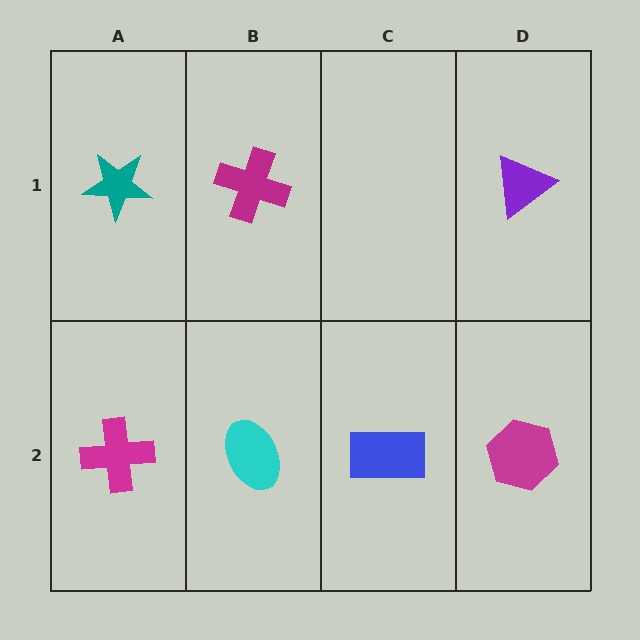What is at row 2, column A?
A magenta cross.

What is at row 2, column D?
A magenta hexagon.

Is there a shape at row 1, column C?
No, that cell is empty.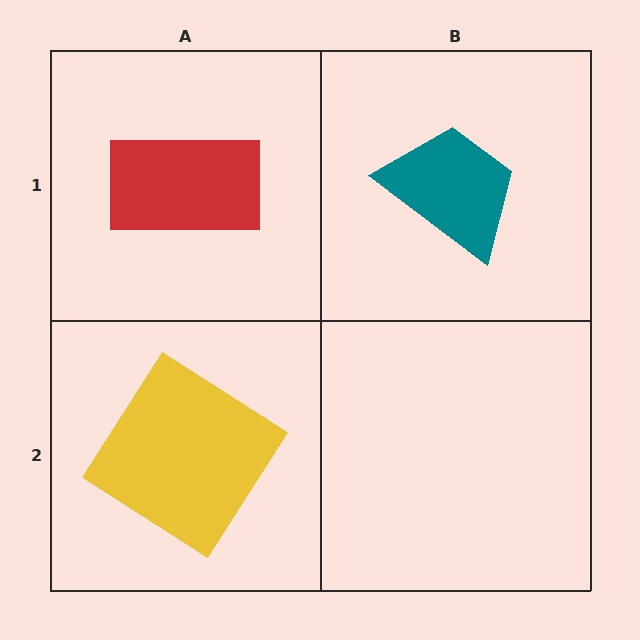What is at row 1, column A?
A red rectangle.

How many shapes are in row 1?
2 shapes.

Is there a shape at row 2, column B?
No, that cell is empty.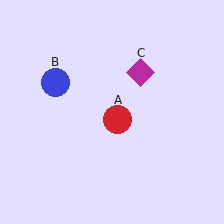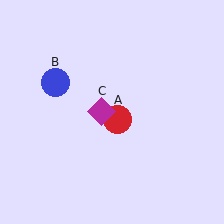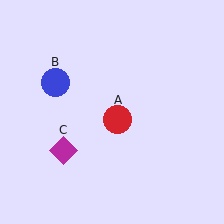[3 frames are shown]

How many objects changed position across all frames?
1 object changed position: magenta diamond (object C).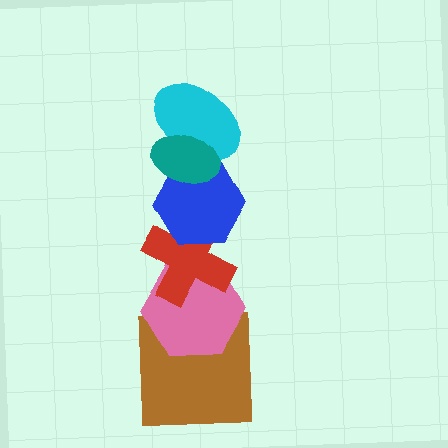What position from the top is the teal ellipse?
The teal ellipse is 1st from the top.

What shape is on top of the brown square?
The pink hexagon is on top of the brown square.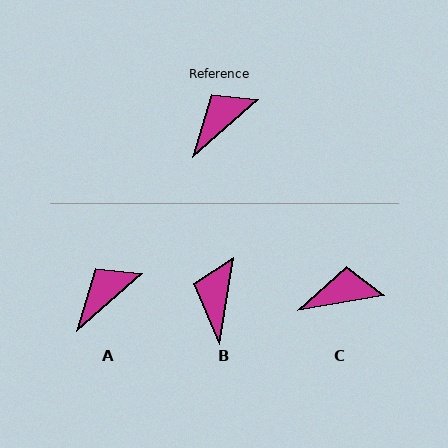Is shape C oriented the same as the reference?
No, it is off by about 32 degrees.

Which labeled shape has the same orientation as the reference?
A.